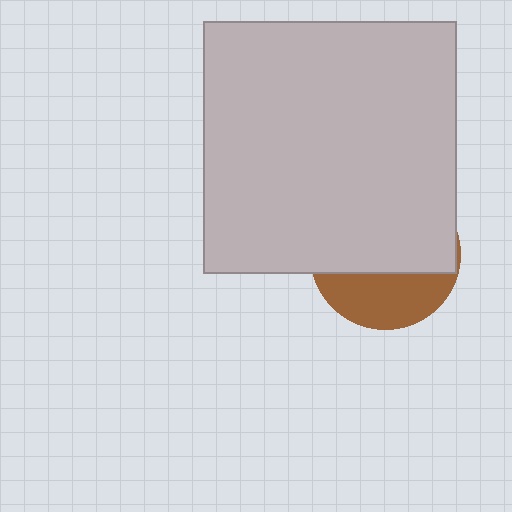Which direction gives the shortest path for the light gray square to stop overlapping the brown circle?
Moving up gives the shortest separation.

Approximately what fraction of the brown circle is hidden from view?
Roughly 65% of the brown circle is hidden behind the light gray square.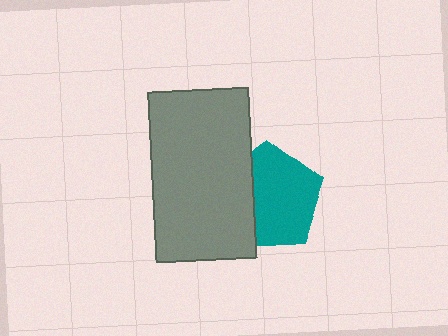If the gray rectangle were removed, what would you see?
You would see the complete teal pentagon.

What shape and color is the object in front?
The object in front is a gray rectangle.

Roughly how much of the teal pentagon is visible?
Most of it is visible (roughly 67%).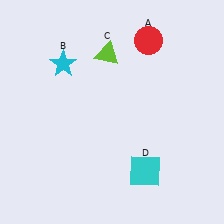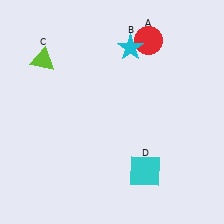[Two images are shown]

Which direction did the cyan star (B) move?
The cyan star (B) moved right.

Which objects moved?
The objects that moved are: the cyan star (B), the lime triangle (C).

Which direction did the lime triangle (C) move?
The lime triangle (C) moved left.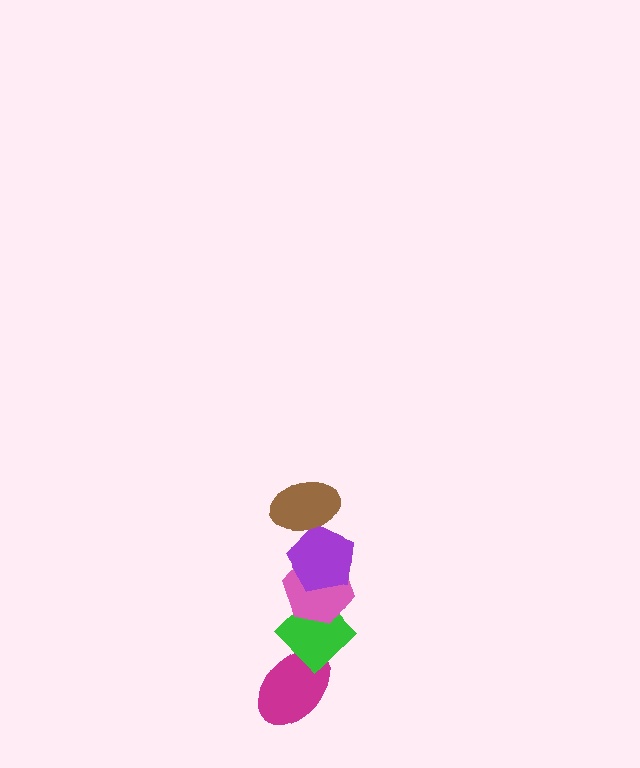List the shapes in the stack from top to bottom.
From top to bottom: the brown ellipse, the purple pentagon, the pink hexagon, the green diamond, the magenta ellipse.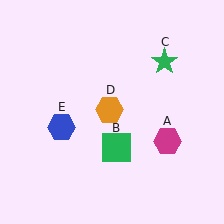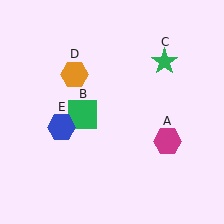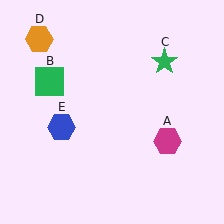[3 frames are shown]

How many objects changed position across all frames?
2 objects changed position: green square (object B), orange hexagon (object D).